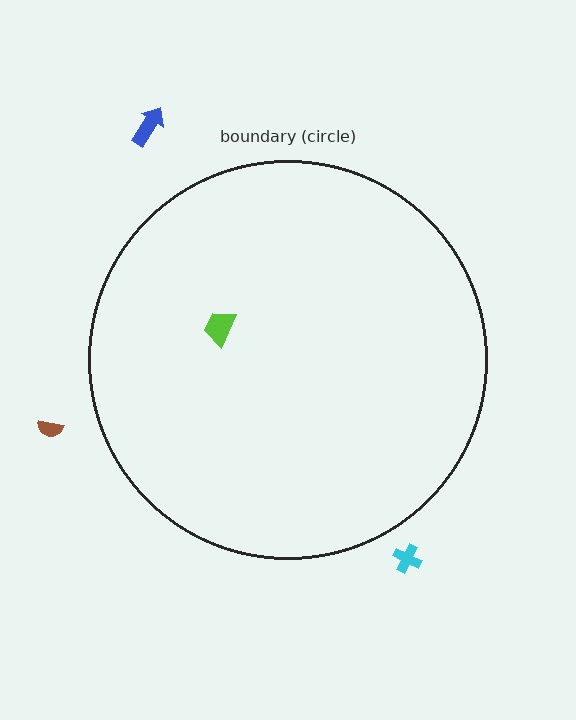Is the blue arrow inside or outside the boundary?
Outside.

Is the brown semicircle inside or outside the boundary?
Outside.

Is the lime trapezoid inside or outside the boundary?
Inside.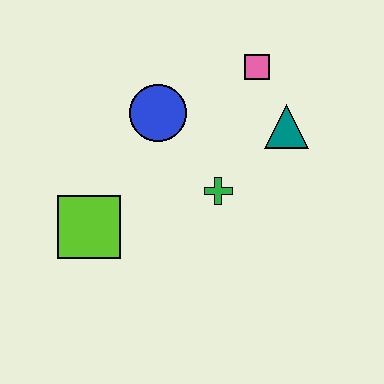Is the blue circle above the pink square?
No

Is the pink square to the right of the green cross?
Yes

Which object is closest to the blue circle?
The green cross is closest to the blue circle.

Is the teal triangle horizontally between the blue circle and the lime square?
No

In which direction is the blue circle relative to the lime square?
The blue circle is above the lime square.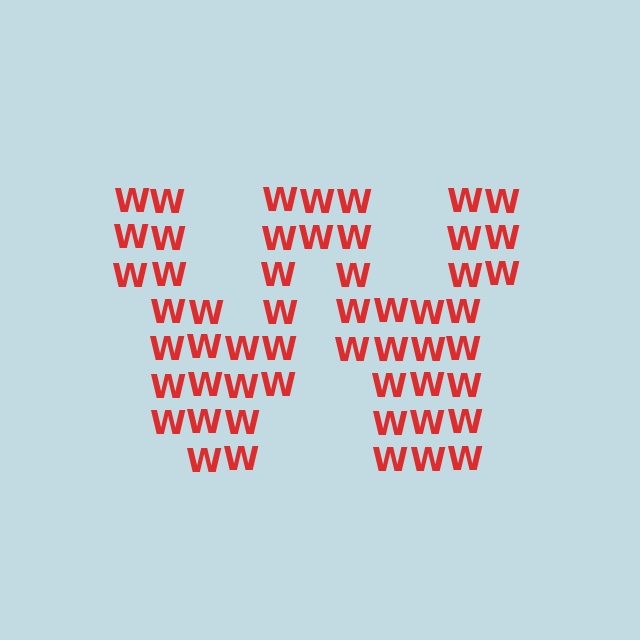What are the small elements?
The small elements are letter W's.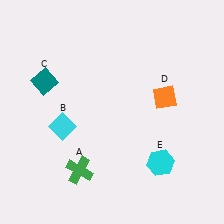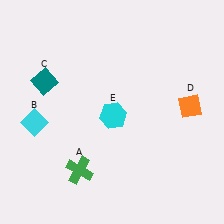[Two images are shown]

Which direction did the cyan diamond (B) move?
The cyan diamond (B) moved left.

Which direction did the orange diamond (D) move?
The orange diamond (D) moved right.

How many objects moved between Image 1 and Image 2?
3 objects moved between the two images.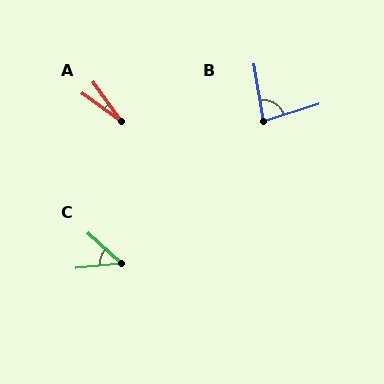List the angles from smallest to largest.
A (18°), C (48°), B (82°).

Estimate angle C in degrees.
Approximately 48 degrees.